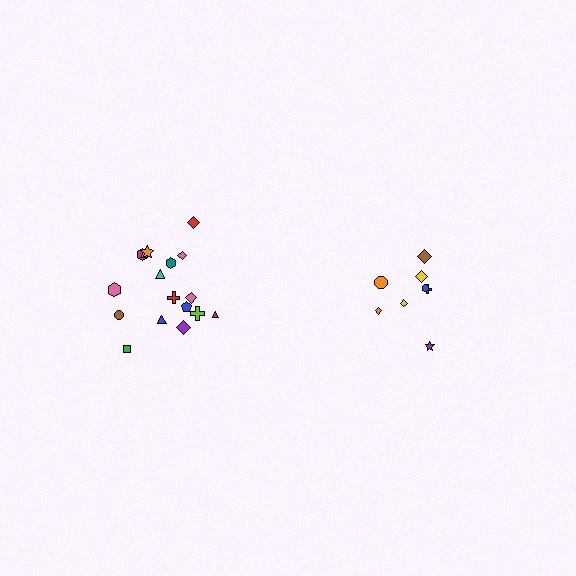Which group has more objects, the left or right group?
The left group.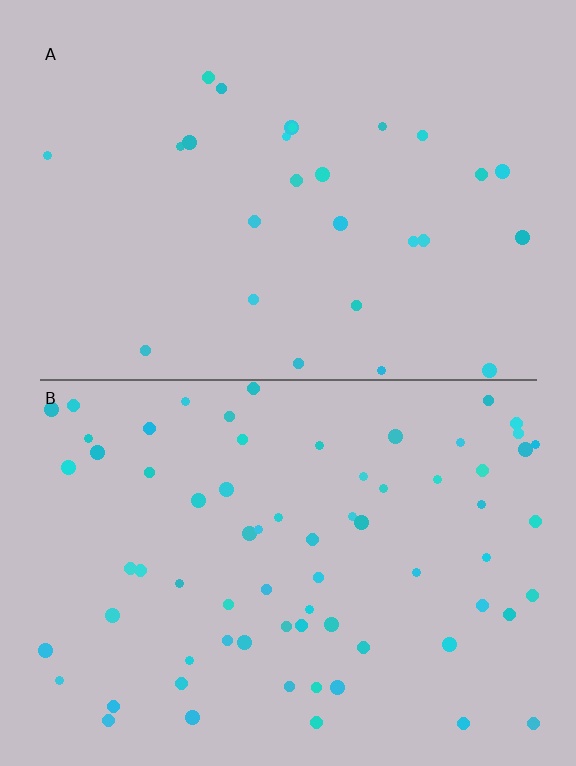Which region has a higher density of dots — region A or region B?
B (the bottom).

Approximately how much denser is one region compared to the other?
Approximately 2.5× — region B over region A.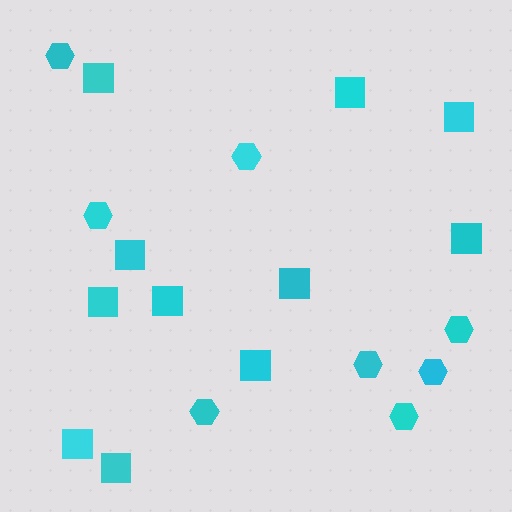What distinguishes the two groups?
There are 2 groups: one group of hexagons (8) and one group of squares (11).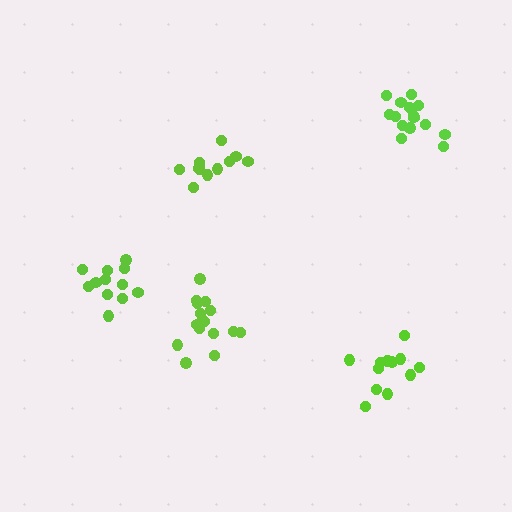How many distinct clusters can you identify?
There are 5 distinct clusters.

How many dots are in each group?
Group 1: 12 dots, Group 2: 16 dots, Group 3: 12 dots, Group 4: 15 dots, Group 5: 12 dots (67 total).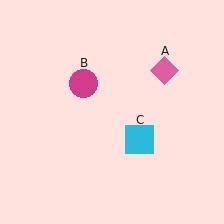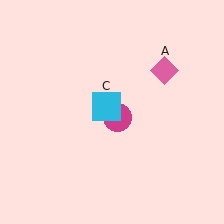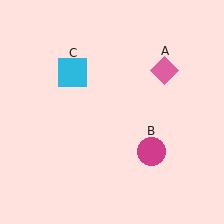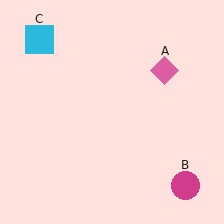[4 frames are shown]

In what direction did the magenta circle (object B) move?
The magenta circle (object B) moved down and to the right.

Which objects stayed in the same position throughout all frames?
Pink diamond (object A) remained stationary.